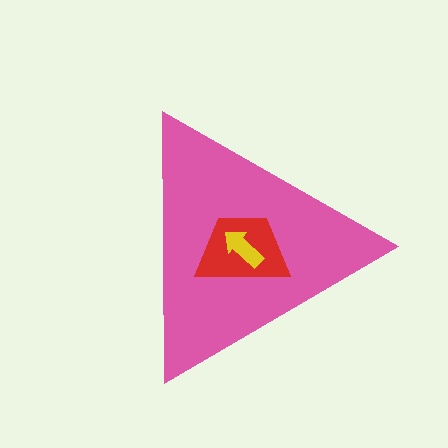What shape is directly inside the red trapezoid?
The yellow arrow.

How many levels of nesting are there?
3.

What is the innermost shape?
The yellow arrow.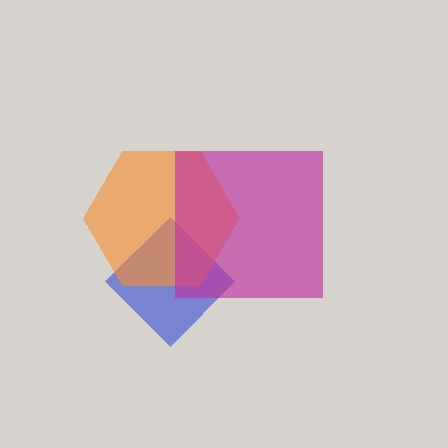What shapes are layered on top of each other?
The layered shapes are: a blue diamond, an orange hexagon, a magenta square.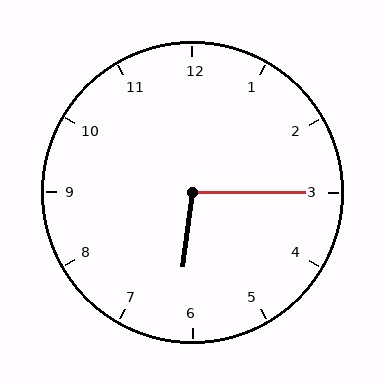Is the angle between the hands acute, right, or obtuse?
It is obtuse.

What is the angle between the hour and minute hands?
Approximately 98 degrees.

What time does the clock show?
6:15.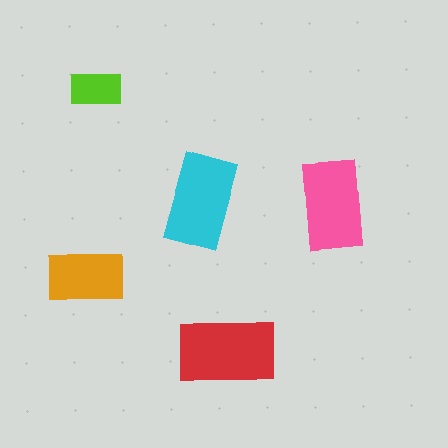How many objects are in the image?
There are 5 objects in the image.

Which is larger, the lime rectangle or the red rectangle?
The red one.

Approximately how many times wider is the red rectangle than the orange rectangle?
About 1.5 times wider.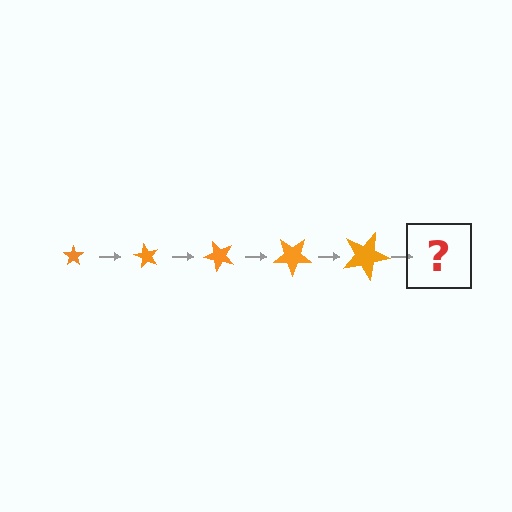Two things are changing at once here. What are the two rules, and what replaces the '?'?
The two rules are that the star grows larger each step and it rotates 60 degrees each step. The '?' should be a star, larger than the previous one and rotated 300 degrees from the start.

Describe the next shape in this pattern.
It should be a star, larger than the previous one and rotated 300 degrees from the start.